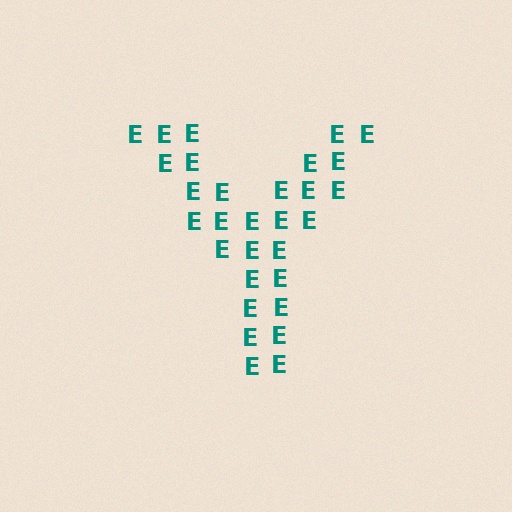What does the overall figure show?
The overall figure shows the letter Y.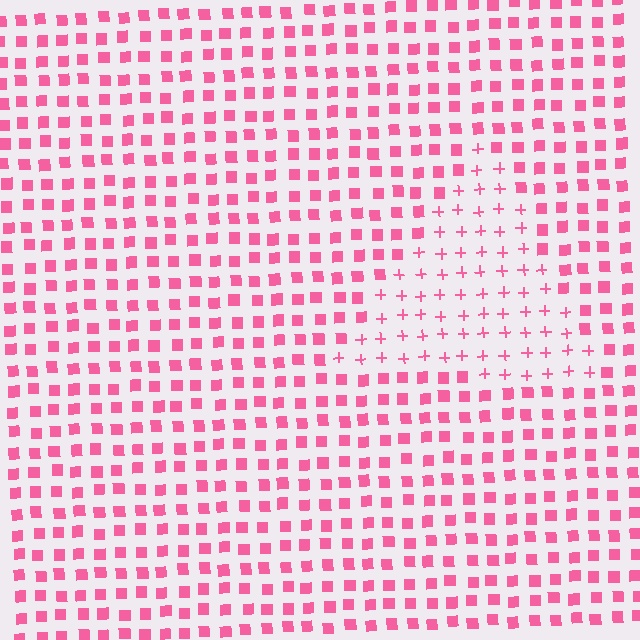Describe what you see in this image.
The image is filled with small pink elements arranged in a uniform grid. A triangle-shaped region contains plus signs, while the surrounding area contains squares. The boundary is defined purely by the change in element shape.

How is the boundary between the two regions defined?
The boundary is defined by a change in element shape: plus signs inside vs. squares outside. All elements share the same color and spacing.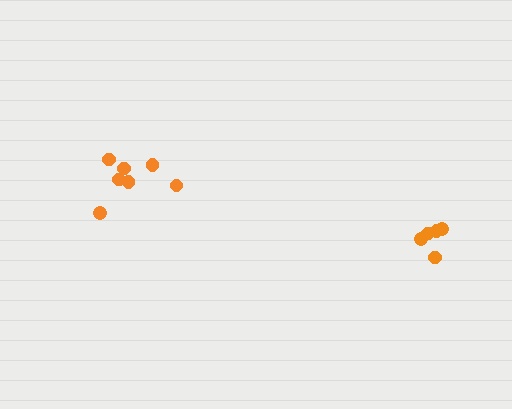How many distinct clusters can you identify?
There are 2 distinct clusters.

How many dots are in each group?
Group 1: 5 dots, Group 2: 7 dots (12 total).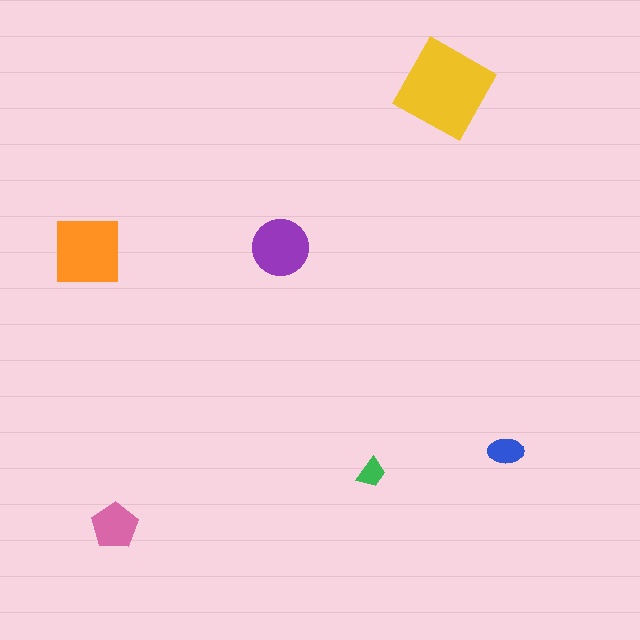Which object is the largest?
The yellow diamond.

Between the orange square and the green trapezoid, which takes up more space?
The orange square.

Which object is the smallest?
The green trapezoid.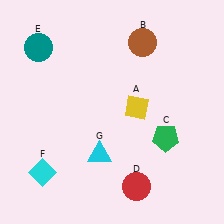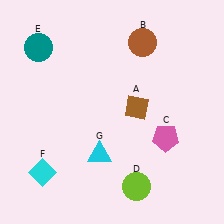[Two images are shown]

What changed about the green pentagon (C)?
In Image 1, C is green. In Image 2, it changed to pink.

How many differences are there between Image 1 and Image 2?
There are 3 differences between the two images.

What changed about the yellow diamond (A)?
In Image 1, A is yellow. In Image 2, it changed to brown.